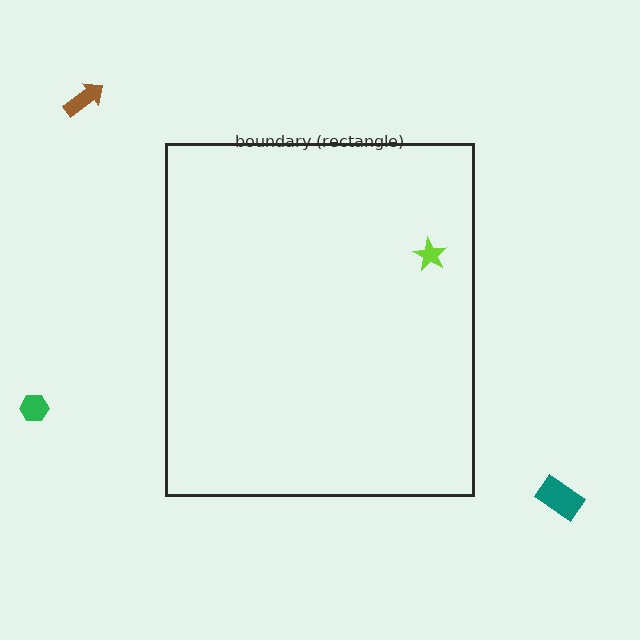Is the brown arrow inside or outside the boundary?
Outside.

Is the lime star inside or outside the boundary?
Inside.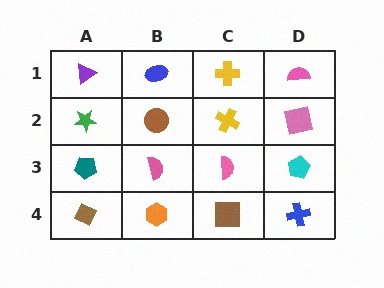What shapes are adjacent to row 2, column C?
A yellow cross (row 1, column C), a pink semicircle (row 3, column C), a brown circle (row 2, column B), a pink square (row 2, column D).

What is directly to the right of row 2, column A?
A brown circle.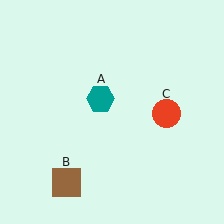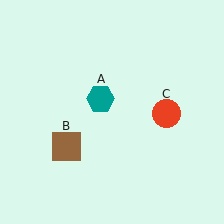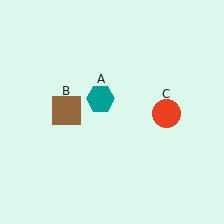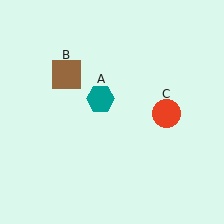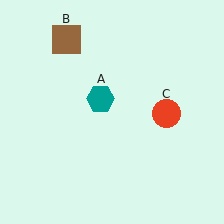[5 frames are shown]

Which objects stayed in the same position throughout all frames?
Teal hexagon (object A) and red circle (object C) remained stationary.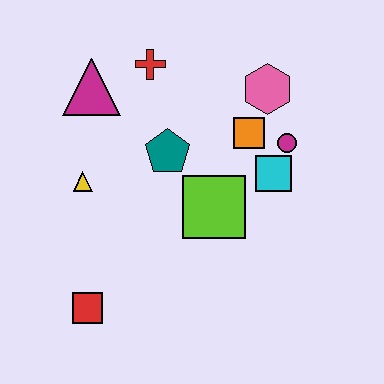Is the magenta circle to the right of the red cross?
Yes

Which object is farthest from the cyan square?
The red square is farthest from the cyan square.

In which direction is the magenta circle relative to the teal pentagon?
The magenta circle is to the right of the teal pentagon.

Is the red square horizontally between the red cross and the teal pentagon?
No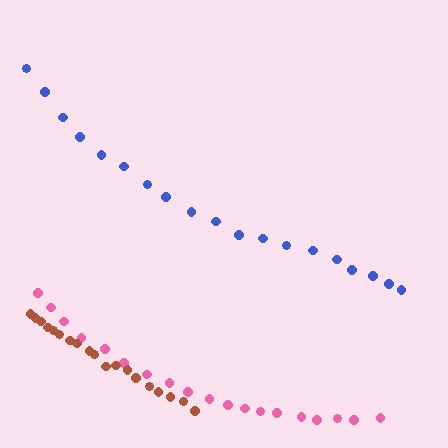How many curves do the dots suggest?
There are 3 distinct paths.